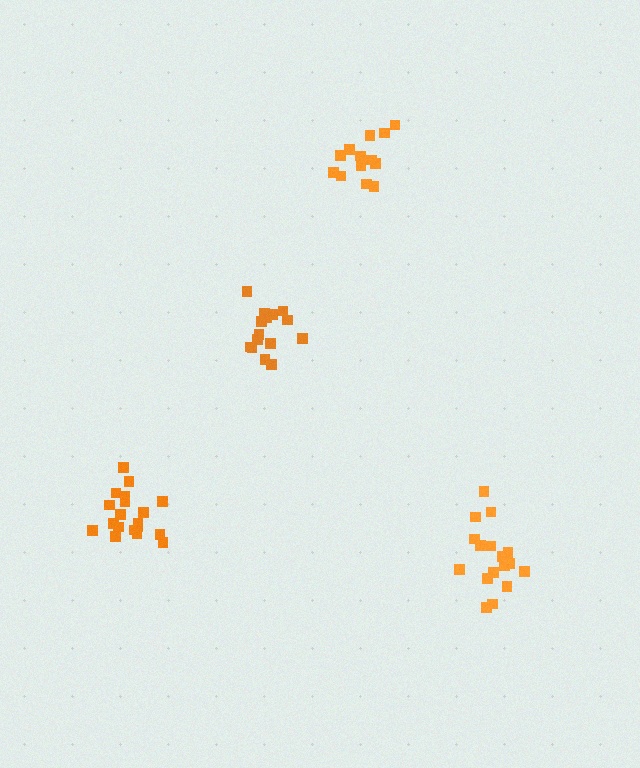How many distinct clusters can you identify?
There are 4 distinct clusters.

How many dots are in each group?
Group 1: 13 dots, Group 2: 15 dots, Group 3: 18 dots, Group 4: 19 dots (65 total).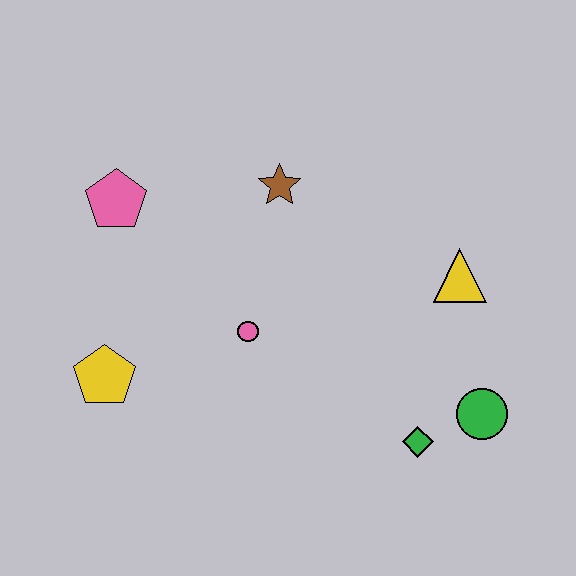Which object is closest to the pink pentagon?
The brown star is closest to the pink pentagon.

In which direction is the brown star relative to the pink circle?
The brown star is above the pink circle.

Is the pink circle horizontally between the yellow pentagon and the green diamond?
Yes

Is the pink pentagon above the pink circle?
Yes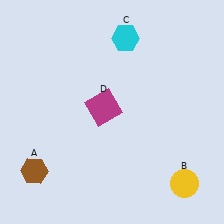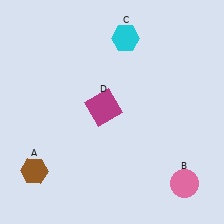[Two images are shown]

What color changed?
The circle (B) changed from yellow in Image 1 to pink in Image 2.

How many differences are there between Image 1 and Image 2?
There is 1 difference between the two images.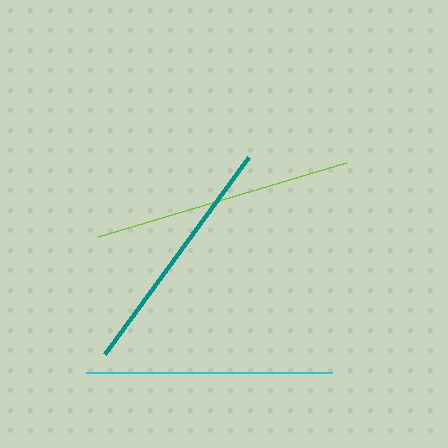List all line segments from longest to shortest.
From longest to shortest: lime, cyan, teal.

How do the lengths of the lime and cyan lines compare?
The lime and cyan lines are approximately the same length.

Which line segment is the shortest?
The teal line is the shortest at approximately 244 pixels.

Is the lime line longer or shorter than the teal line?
The lime line is longer than the teal line.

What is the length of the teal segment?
The teal segment is approximately 244 pixels long.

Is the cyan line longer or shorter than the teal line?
The cyan line is longer than the teal line.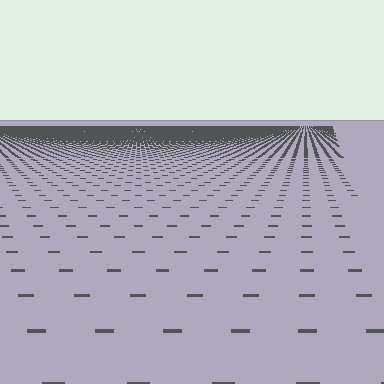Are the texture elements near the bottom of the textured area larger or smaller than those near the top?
Larger. Near the bottom, elements are closer to the viewer and appear at a bigger on-screen size.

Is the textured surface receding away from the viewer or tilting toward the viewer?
The surface is receding away from the viewer. Texture elements get smaller and denser toward the top.